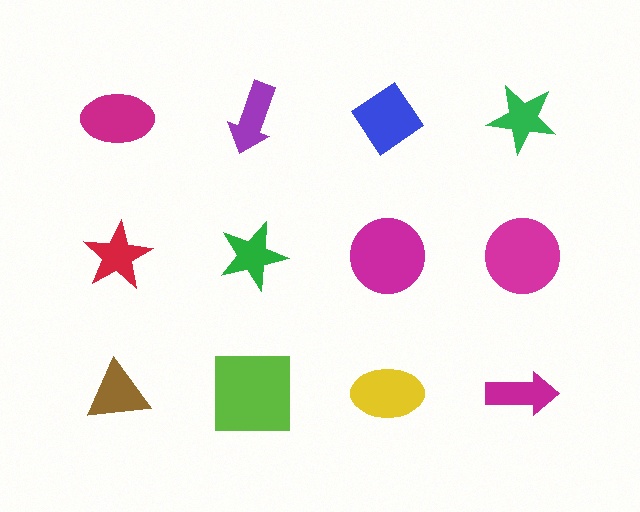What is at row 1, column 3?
A blue diamond.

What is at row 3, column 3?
A yellow ellipse.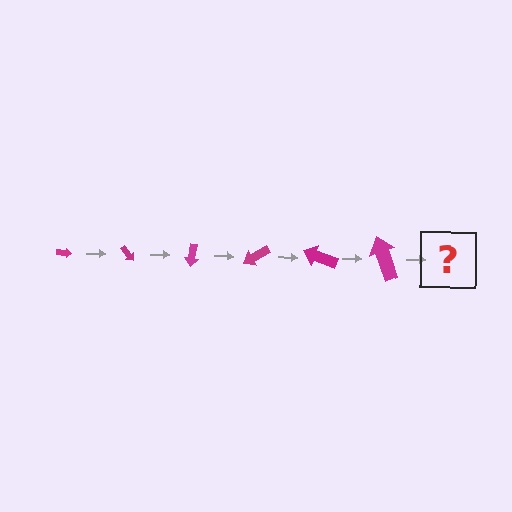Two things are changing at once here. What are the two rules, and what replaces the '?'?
The two rules are that the arrow grows larger each step and it rotates 50 degrees each step. The '?' should be an arrow, larger than the previous one and rotated 300 degrees from the start.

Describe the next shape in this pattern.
It should be an arrow, larger than the previous one and rotated 300 degrees from the start.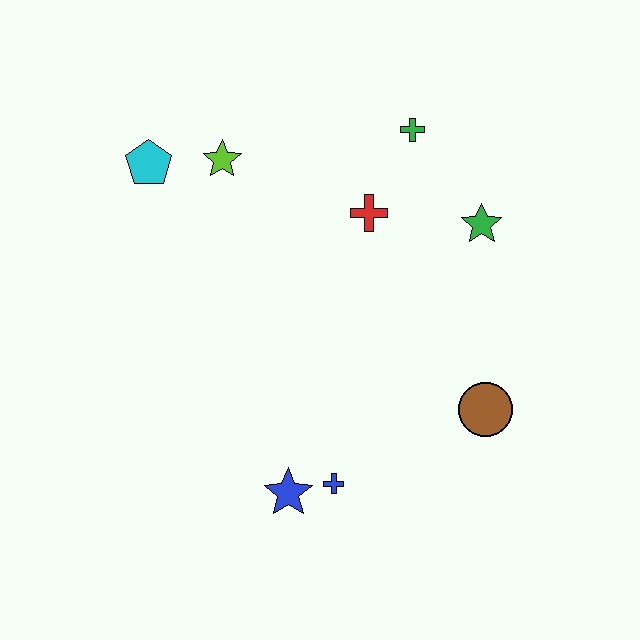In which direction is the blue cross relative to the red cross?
The blue cross is below the red cross.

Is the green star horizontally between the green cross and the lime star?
No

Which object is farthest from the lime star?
The brown circle is farthest from the lime star.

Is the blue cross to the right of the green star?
No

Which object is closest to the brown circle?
The blue cross is closest to the brown circle.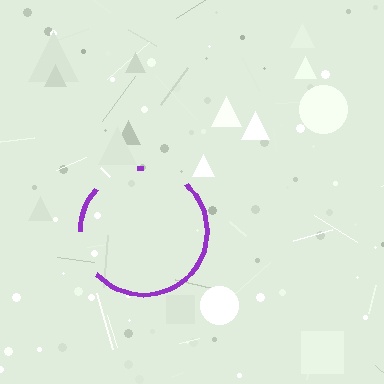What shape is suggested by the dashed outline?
The dashed outline suggests a circle.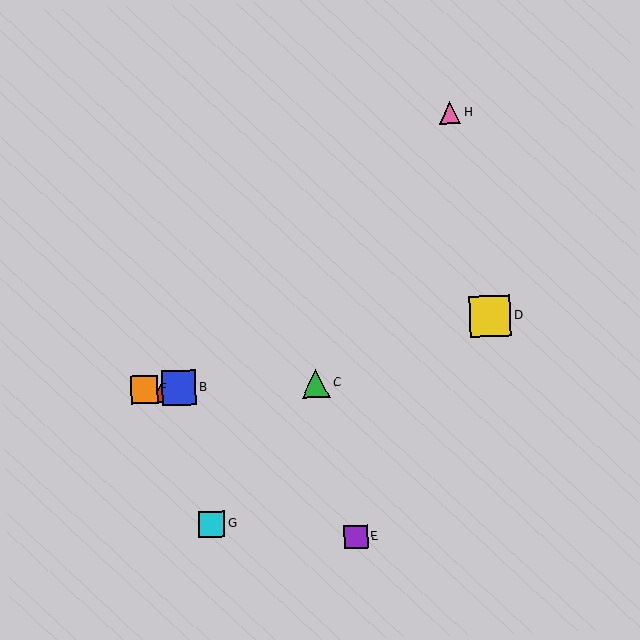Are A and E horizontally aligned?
No, A is at y≈389 and E is at y≈537.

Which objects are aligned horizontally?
Objects A, B, C, F are aligned horizontally.